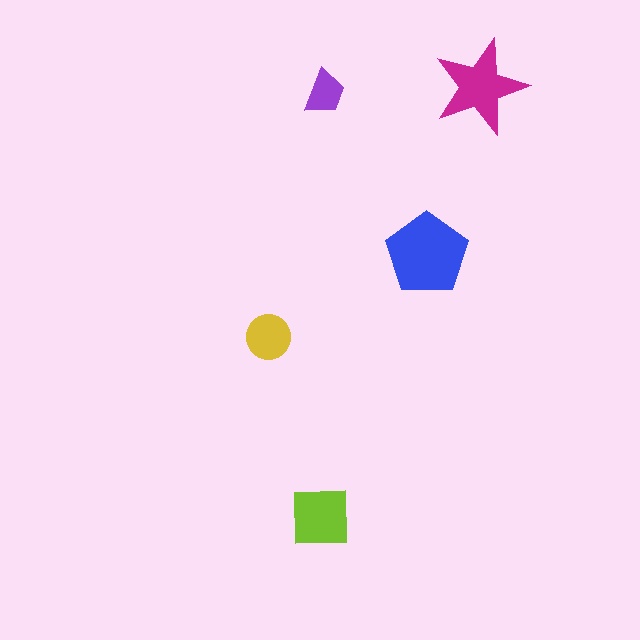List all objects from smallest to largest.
The purple trapezoid, the yellow circle, the lime square, the magenta star, the blue pentagon.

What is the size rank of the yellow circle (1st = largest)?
4th.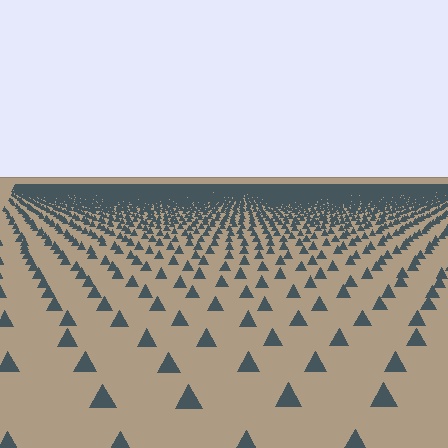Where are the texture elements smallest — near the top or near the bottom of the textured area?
Near the top.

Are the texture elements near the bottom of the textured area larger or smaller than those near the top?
Larger. Near the bottom, elements are closer to the viewer and appear at a bigger on-screen size.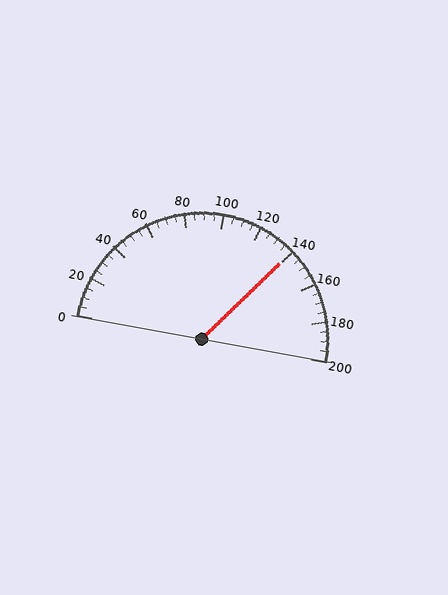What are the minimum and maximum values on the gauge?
The gauge ranges from 0 to 200.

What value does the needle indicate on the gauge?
The needle indicates approximately 140.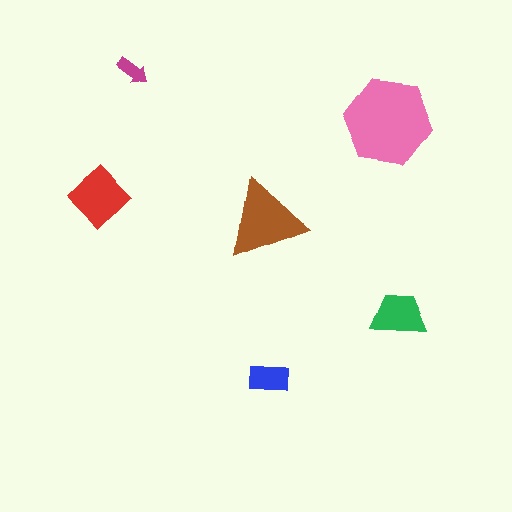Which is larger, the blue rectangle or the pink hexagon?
The pink hexagon.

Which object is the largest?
The pink hexagon.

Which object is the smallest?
The magenta arrow.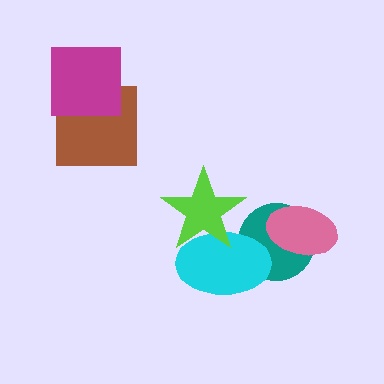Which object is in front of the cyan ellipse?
The lime star is in front of the cyan ellipse.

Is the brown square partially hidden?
Yes, it is partially covered by another shape.